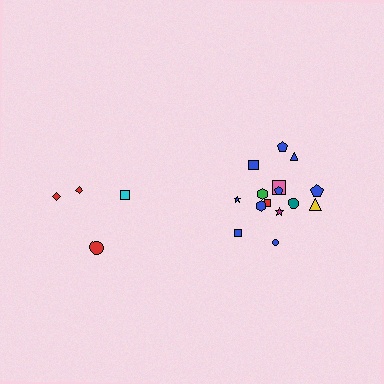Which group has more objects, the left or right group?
The right group.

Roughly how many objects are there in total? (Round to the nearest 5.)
Roughly 20 objects in total.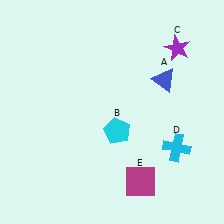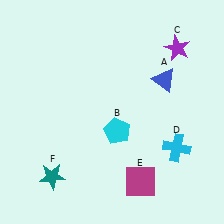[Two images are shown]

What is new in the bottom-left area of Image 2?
A teal star (F) was added in the bottom-left area of Image 2.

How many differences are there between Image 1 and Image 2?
There is 1 difference between the two images.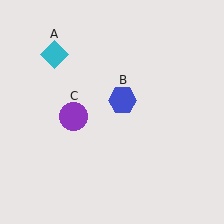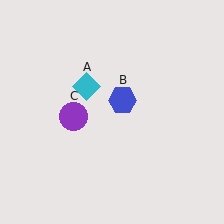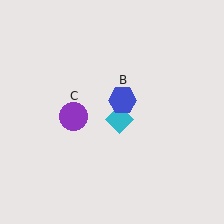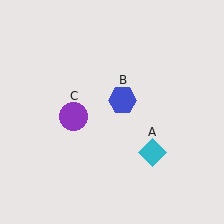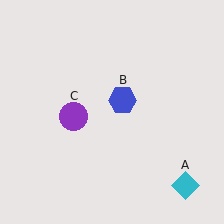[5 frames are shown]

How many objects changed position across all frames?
1 object changed position: cyan diamond (object A).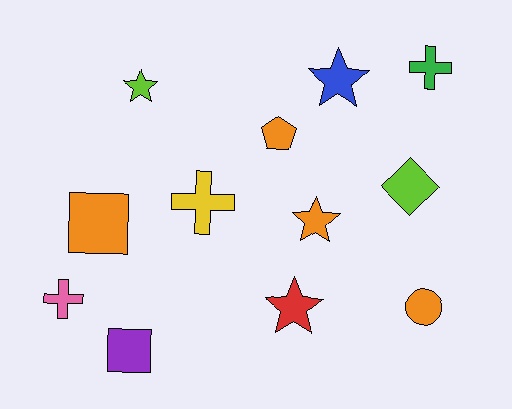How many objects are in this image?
There are 12 objects.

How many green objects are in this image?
There is 1 green object.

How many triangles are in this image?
There are no triangles.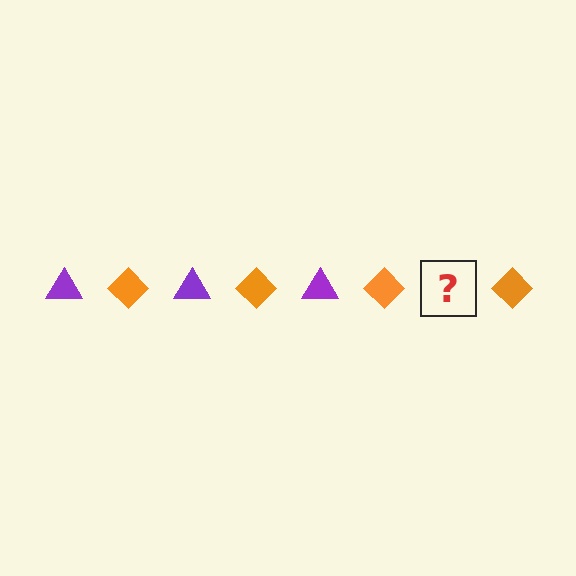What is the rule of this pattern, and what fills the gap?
The rule is that the pattern alternates between purple triangle and orange diamond. The gap should be filled with a purple triangle.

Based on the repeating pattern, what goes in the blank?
The blank should be a purple triangle.